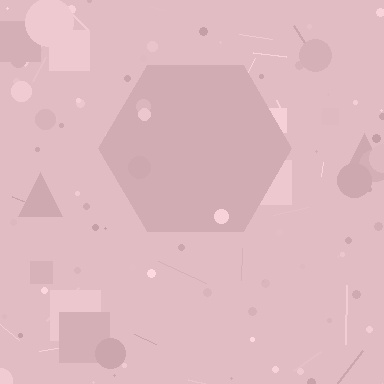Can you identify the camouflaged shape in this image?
The camouflaged shape is a hexagon.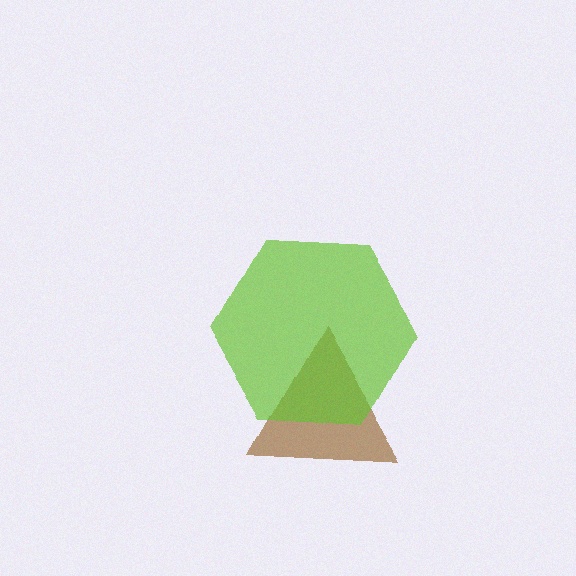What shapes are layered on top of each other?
The layered shapes are: a brown triangle, a lime hexagon.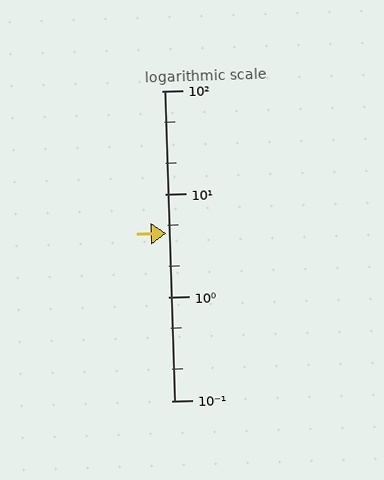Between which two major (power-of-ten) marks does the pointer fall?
The pointer is between 1 and 10.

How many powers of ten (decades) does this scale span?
The scale spans 3 decades, from 0.1 to 100.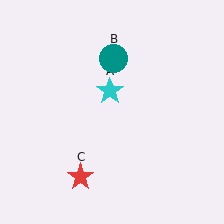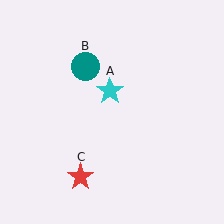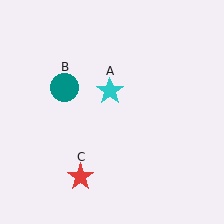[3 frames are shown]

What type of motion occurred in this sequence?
The teal circle (object B) rotated counterclockwise around the center of the scene.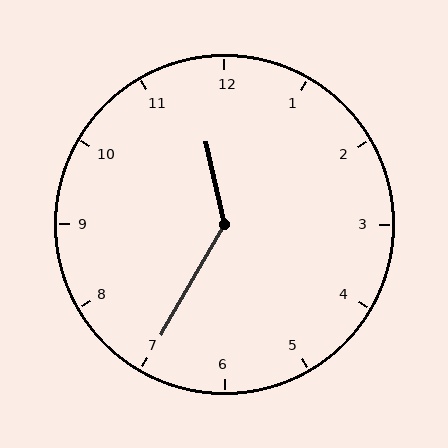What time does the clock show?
11:35.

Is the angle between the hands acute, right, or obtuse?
It is obtuse.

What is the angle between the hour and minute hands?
Approximately 138 degrees.